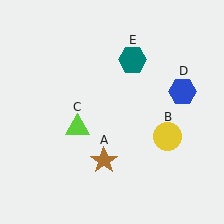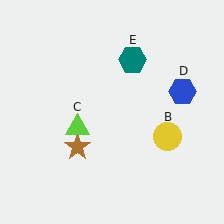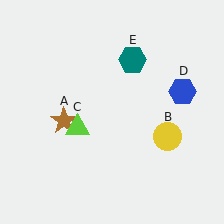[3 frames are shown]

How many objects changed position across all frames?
1 object changed position: brown star (object A).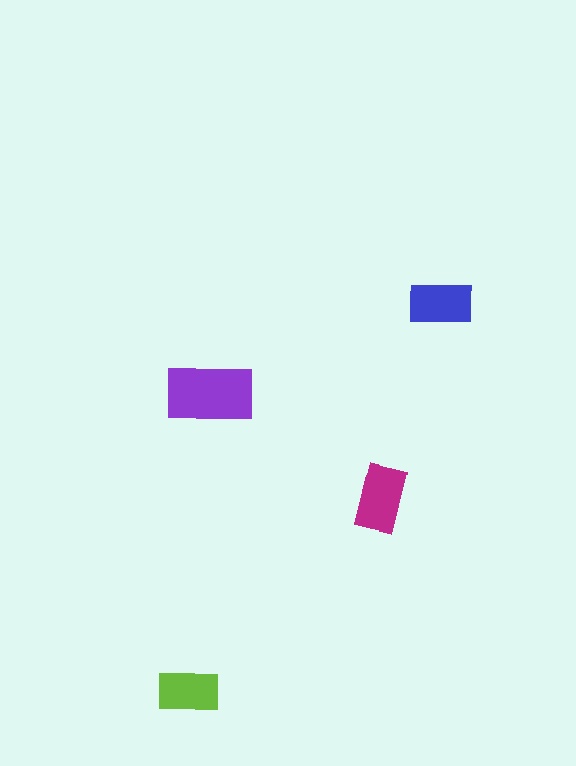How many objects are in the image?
There are 4 objects in the image.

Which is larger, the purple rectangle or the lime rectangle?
The purple one.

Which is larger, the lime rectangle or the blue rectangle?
The blue one.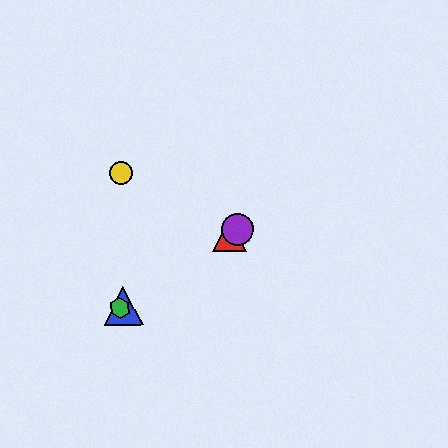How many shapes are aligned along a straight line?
4 shapes (the red triangle, the blue triangle, the green hexagon, the purple circle) are aligned along a straight line.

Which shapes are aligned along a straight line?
The red triangle, the blue triangle, the green hexagon, the purple circle are aligned along a straight line.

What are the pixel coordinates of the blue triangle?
The blue triangle is at (123, 306).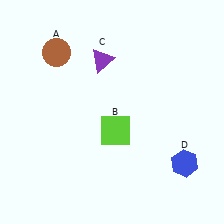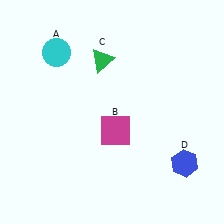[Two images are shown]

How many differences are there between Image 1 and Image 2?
There are 3 differences between the two images.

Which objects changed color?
A changed from brown to cyan. B changed from lime to magenta. C changed from purple to green.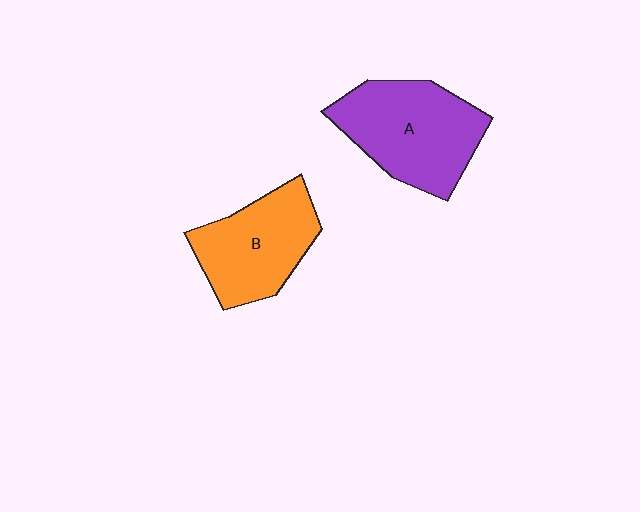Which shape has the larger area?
Shape A (purple).